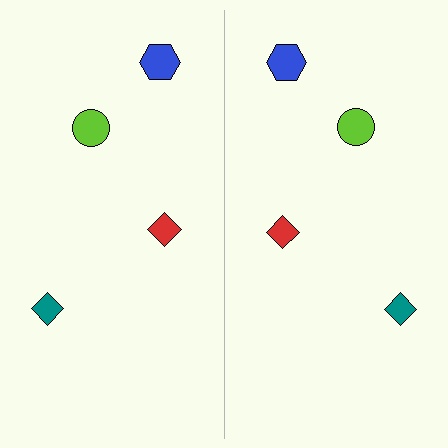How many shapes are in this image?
There are 8 shapes in this image.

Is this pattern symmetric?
Yes, this pattern has bilateral (reflection) symmetry.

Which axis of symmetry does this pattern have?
The pattern has a vertical axis of symmetry running through the center of the image.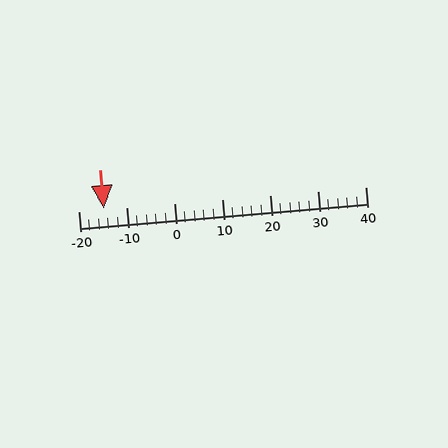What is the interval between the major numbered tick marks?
The major tick marks are spaced 10 units apart.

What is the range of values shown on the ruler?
The ruler shows values from -20 to 40.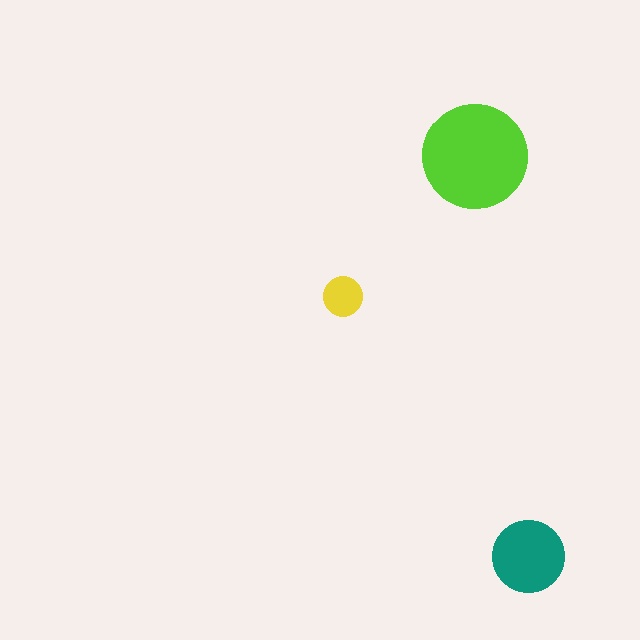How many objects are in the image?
There are 3 objects in the image.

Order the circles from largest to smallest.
the lime one, the teal one, the yellow one.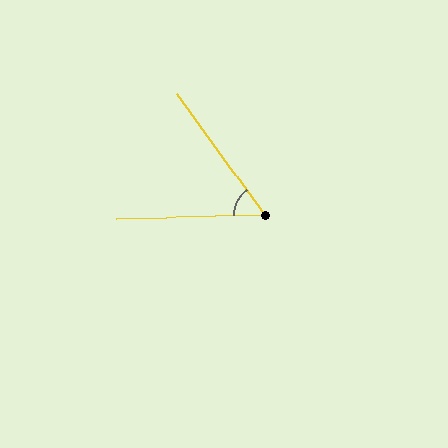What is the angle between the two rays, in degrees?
Approximately 55 degrees.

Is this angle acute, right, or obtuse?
It is acute.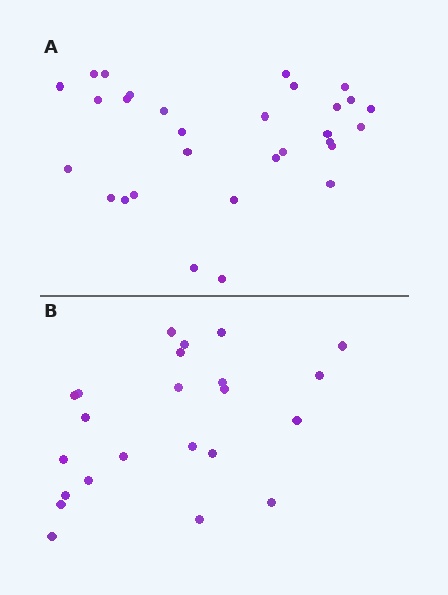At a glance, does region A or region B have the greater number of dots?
Region A (the top region) has more dots.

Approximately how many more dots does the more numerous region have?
Region A has roughly 8 or so more dots than region B.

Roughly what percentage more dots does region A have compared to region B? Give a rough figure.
About 30% more.